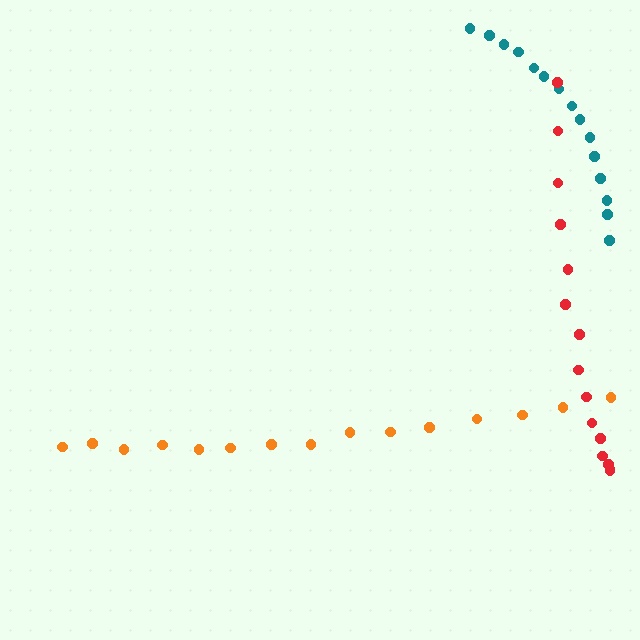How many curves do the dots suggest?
There are 3 distinct paths.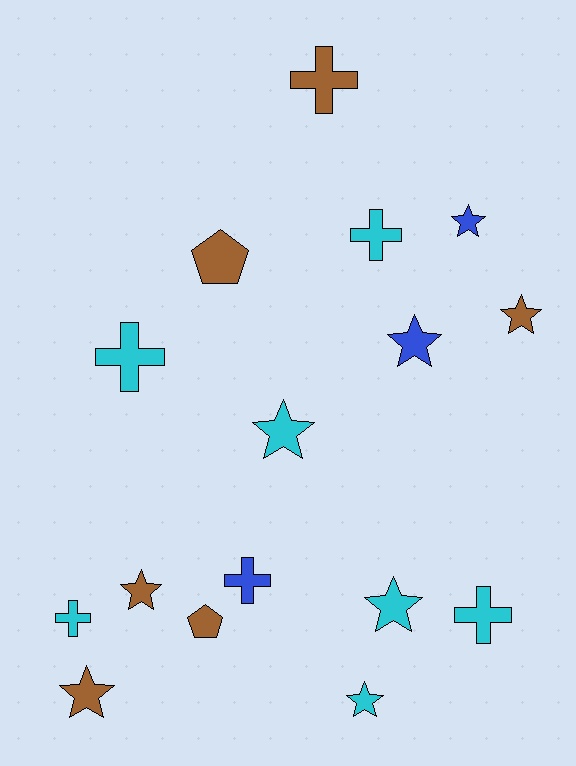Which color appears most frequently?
Cyan, with 7 objects.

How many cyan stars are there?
There are 3 cyan stars.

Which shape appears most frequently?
Star, with 8 objects.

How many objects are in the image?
There are 16 objects.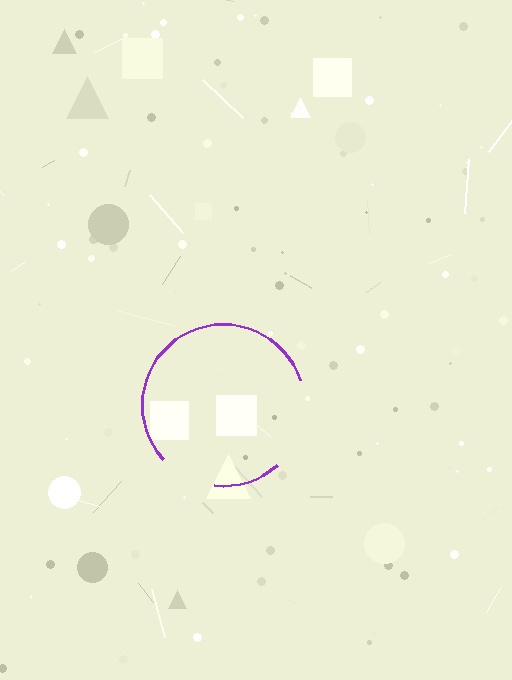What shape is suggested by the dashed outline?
The dashed outline suggests a circle.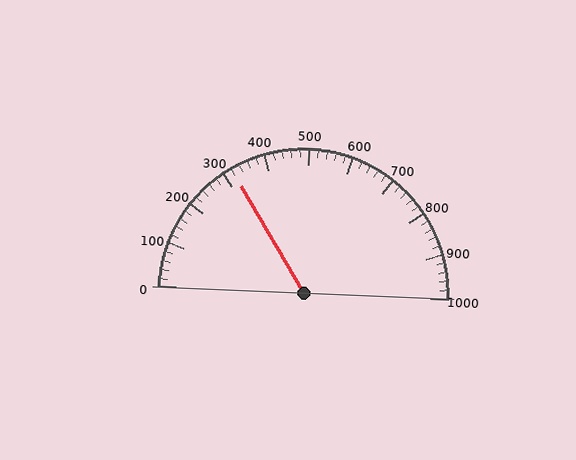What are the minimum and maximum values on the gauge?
The gauge ranges from 0 to 1000.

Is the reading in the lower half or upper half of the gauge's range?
The reading is in the lower half of the range (0 to 1000).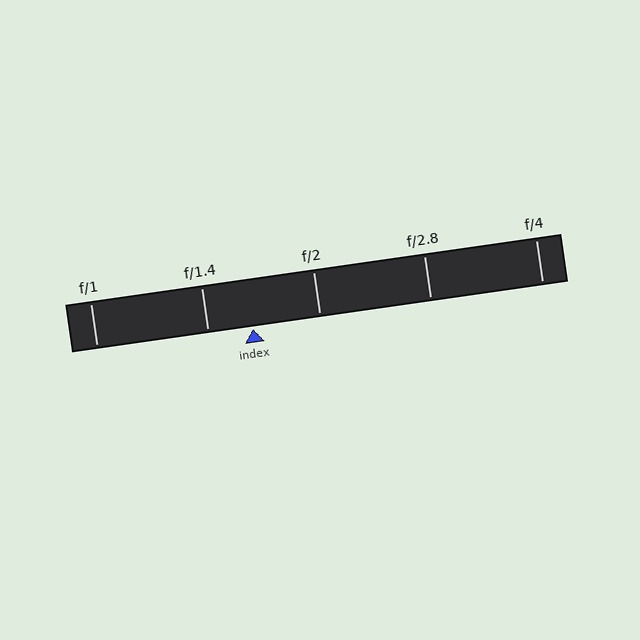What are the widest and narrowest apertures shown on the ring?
The widest aperture shown is f/1 and the narrowest is f/4.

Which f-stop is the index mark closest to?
The index mark is closest to f/1.4.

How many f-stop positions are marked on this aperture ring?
There are 5 f-stop positions marked.